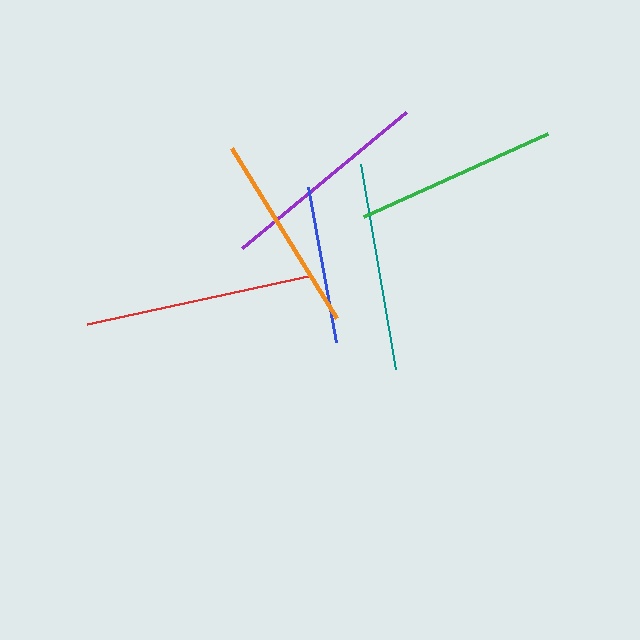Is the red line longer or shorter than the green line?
The red line is longer than the green line.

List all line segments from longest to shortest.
From longest to shortest: red, purple, teal, green, orange, blue.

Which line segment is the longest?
The red line is the longest at approximately 226 pixels.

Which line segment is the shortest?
The blue line is the shortest at approximately 158 pixels.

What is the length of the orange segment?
The orange segment is approximately 200 pixels long.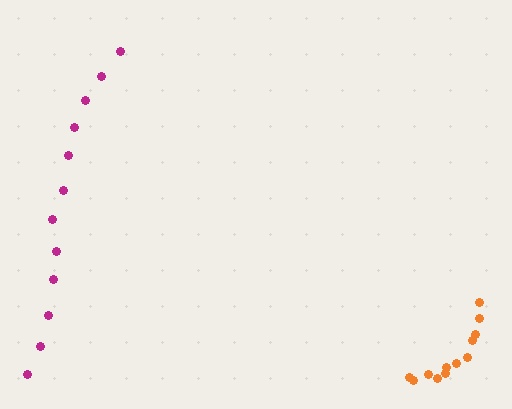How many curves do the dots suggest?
There are 2 distinct paths.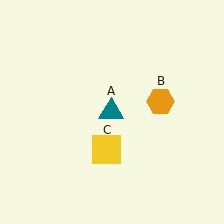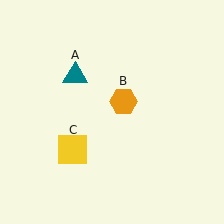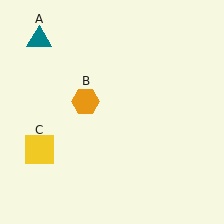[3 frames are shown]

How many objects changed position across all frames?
3 objects changed position: teal triangle (object A), orange hexagon (object B), yellow square (object C).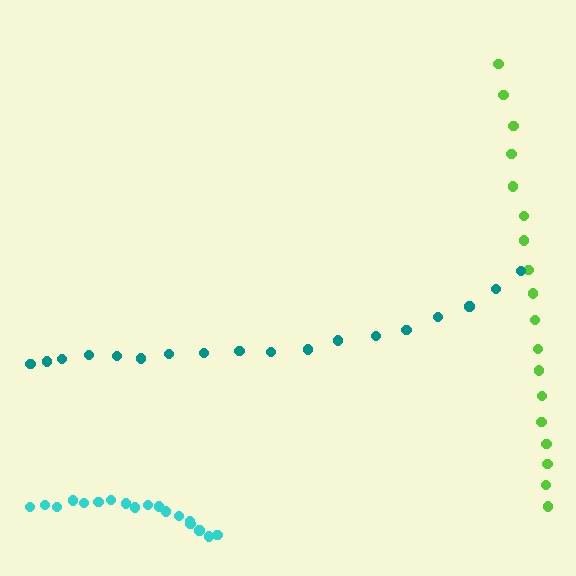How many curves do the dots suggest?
There are 3 distinct paths.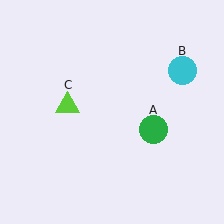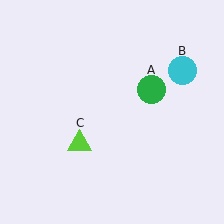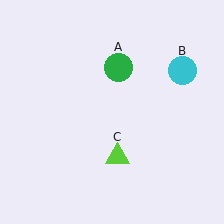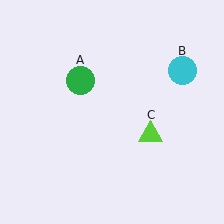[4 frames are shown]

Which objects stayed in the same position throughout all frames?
Cyan circle (object B) remained stationary.